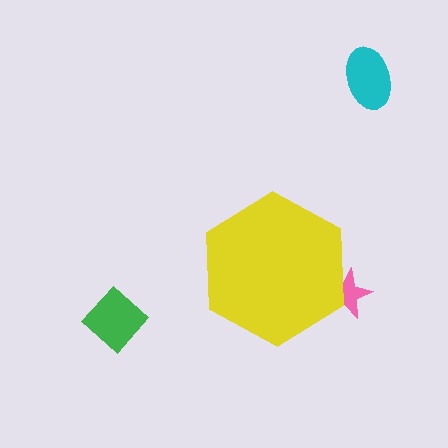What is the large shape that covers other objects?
A yellow hexagon.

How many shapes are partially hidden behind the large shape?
1 shape is partially hidden.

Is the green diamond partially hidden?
No, the green diamond is fully visible.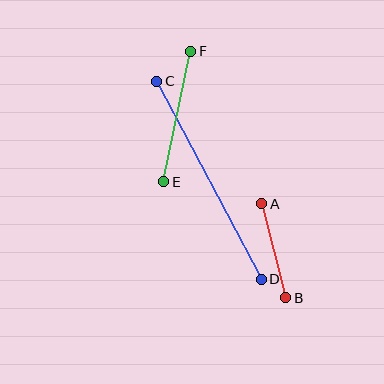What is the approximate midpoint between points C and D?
The midpoint is at approximately (209, 180) pixels.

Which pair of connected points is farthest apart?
Points C and D are farthest apart.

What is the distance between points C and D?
The distance is approximately 223 pixels.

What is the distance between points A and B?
The distance is approximately 97 pixels.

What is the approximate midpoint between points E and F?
The midpoint is at approximately (177, 117) pixels.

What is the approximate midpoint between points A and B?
The midpoint is at approximately (274, 251) pixels.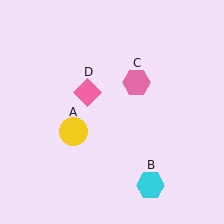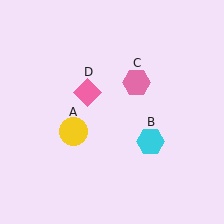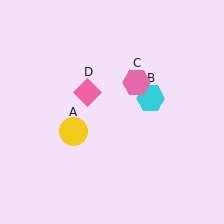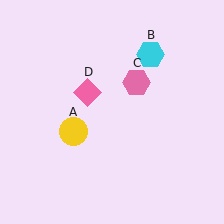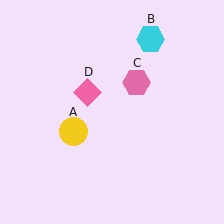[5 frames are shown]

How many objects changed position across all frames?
1 object changed position: cyan hexagon (object B).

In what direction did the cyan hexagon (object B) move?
The cyan hexagon (object B) moved up.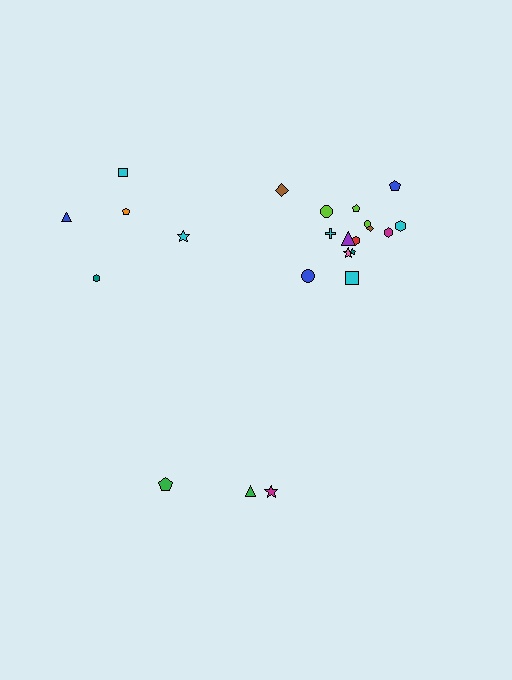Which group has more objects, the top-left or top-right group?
The top-right group.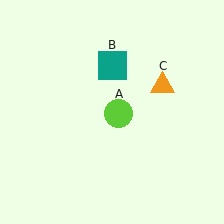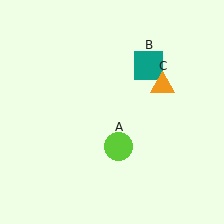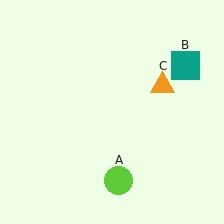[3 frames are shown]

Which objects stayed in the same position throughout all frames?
Orange triangle (object C) remained stationary.